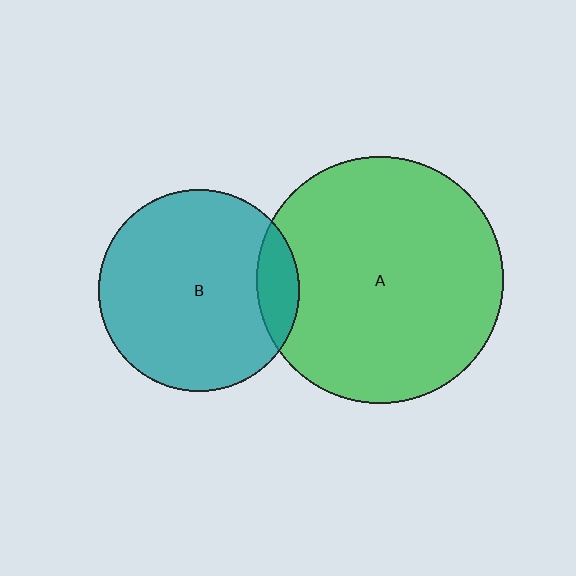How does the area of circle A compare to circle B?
Approximately 1.5 times.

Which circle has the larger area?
Circle A (green).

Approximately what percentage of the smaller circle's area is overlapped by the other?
Approximately 10%.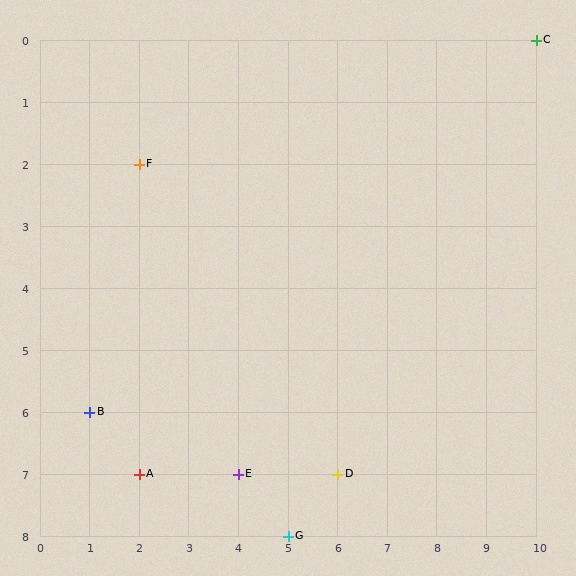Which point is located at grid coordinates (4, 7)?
Point E is at (4, 7).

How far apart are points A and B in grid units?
Points A and B are 1 column and 1 row apart (about 1.4 grid units diagonally).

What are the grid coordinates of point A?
Point A is at grid coordinates (2, 7).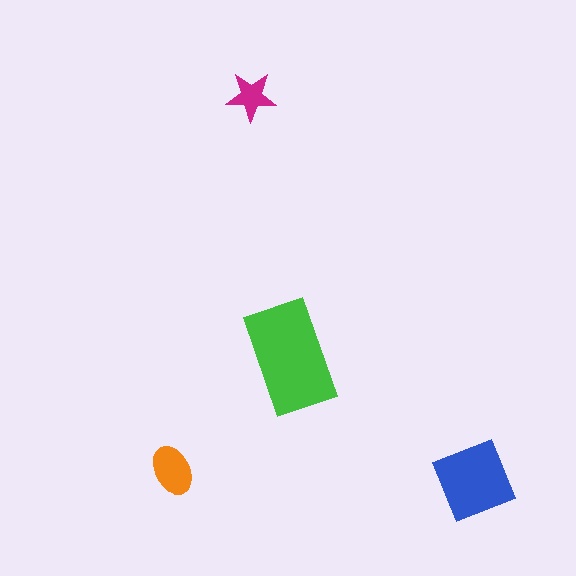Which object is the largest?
The green rectangle.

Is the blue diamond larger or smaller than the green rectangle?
Smaller.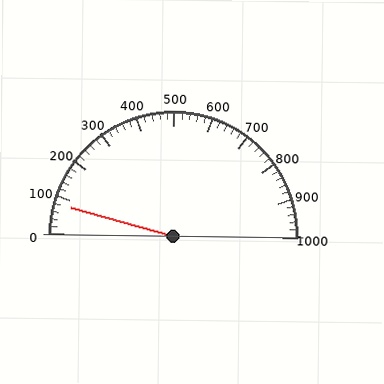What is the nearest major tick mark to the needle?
The nearest major tick mark is 100.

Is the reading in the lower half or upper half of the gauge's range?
The reading is in the lower half of the range (0 to 1000).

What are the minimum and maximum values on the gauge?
The gauge ranges from 0 to 1000.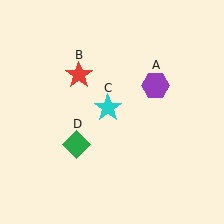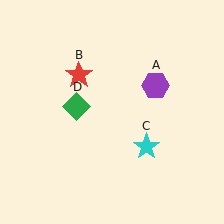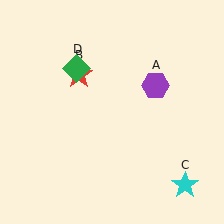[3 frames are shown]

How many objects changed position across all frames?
2 objects changed position: cyan star (object C), green diamond (object D).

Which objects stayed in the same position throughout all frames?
Purple hexagon (object A) and red star (object B) remained stationary.